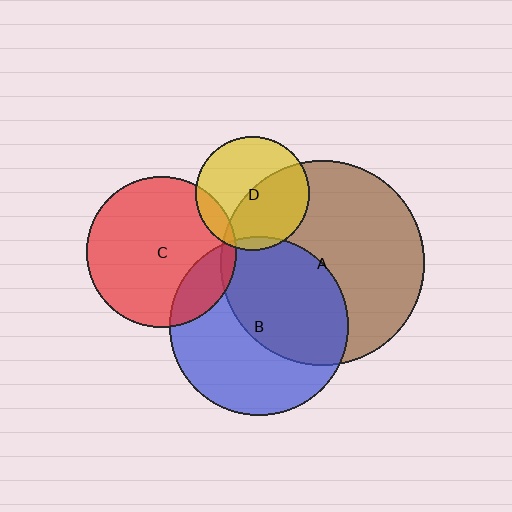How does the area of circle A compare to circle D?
Approximately 3.2 times.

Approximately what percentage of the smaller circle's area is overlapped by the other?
Approximately 50%.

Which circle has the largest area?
Circle A (brown).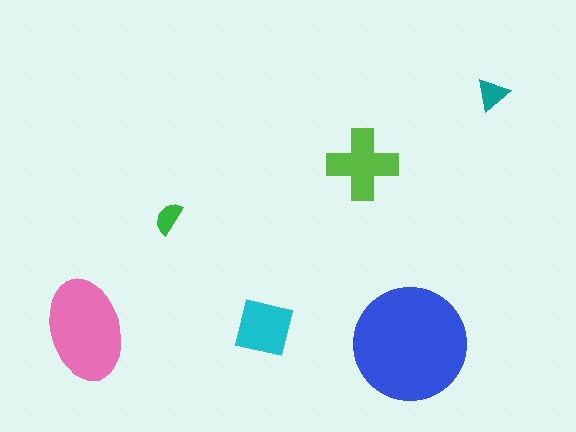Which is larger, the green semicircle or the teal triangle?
The teal triangle.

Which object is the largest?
The blue circle.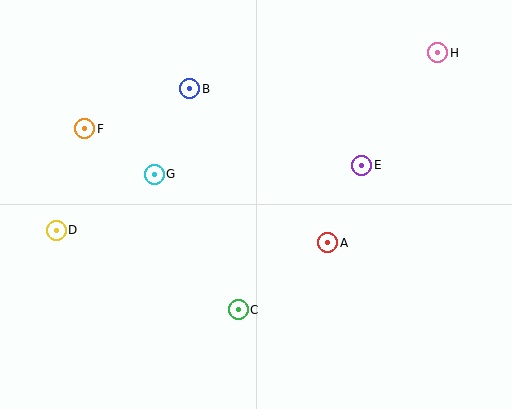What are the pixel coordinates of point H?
Point H is at (438, 53).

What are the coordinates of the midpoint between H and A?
The midpoint between H and A is at (383, 148).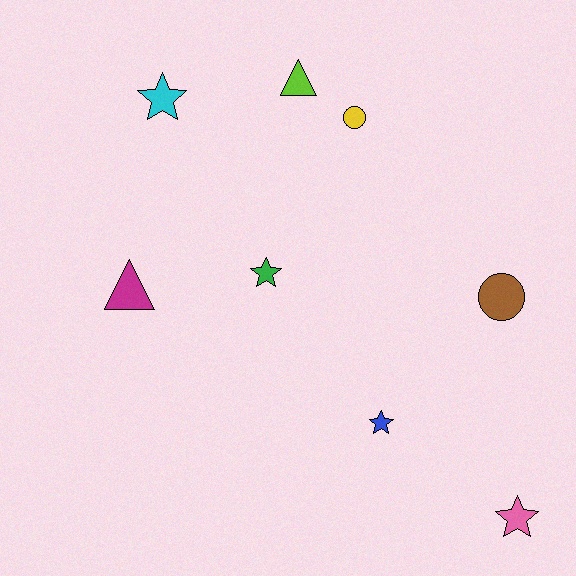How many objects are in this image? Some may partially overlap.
There are 8 objects.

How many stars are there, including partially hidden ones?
There are 4 stars.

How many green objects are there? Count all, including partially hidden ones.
There is 1 green object.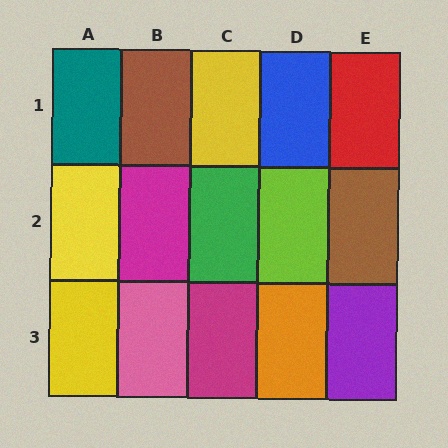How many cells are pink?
1 cell is pink.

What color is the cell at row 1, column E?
Red.